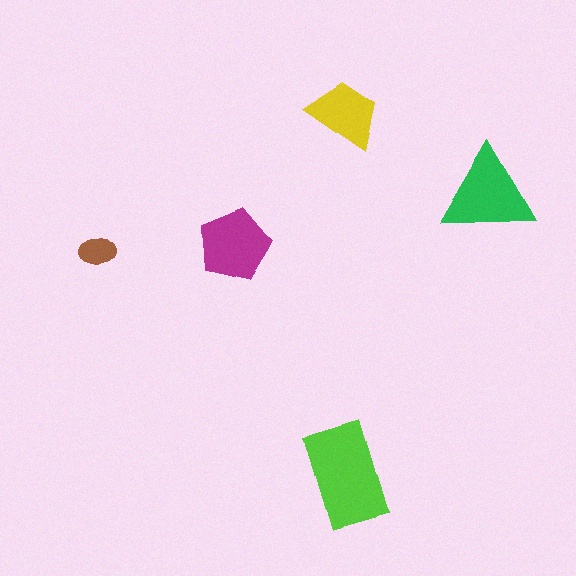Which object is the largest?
The lime rectangle.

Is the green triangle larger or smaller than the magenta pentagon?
Larger.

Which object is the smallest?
The brown ellipse.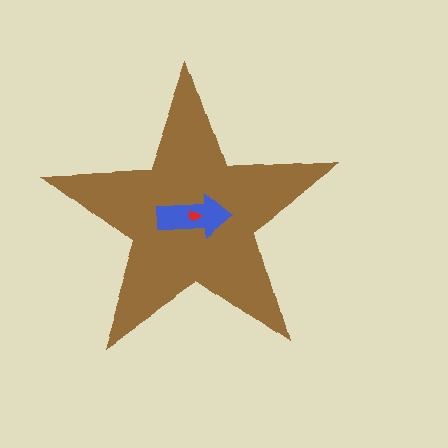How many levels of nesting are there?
3.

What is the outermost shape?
The brown star.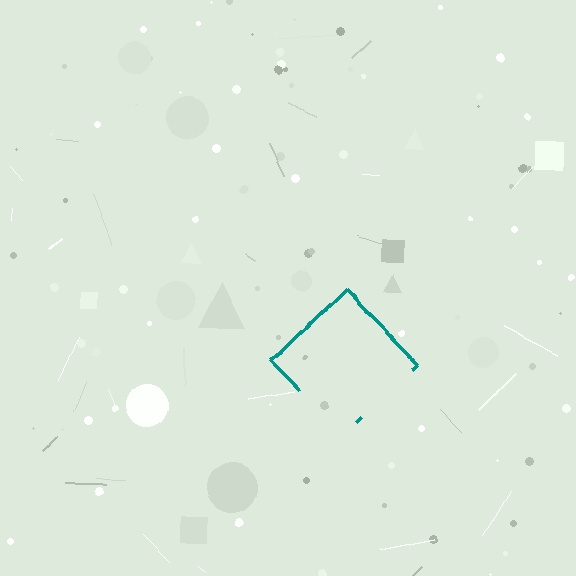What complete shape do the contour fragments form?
The contour fragments form a diamond.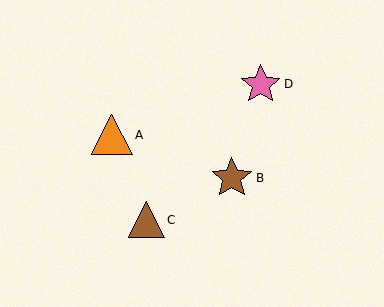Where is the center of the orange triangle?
The center of the orange triangle is at (112, 135).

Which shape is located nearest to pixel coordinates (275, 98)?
The pink star (labeled D) at (261, 84) is nearest to that location.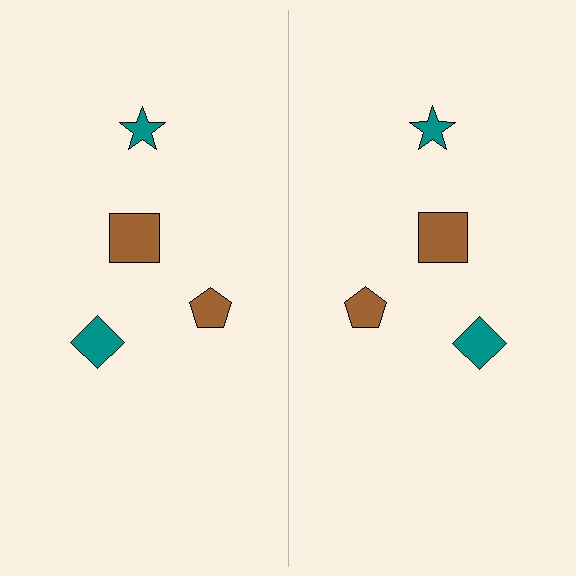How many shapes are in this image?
There are 8 shapes in this image.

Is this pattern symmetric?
Yes, this pattern has bilateral (reflection) symmetry.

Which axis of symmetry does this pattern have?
The pattern has a vertical axis of symmetry running through the center of the image.